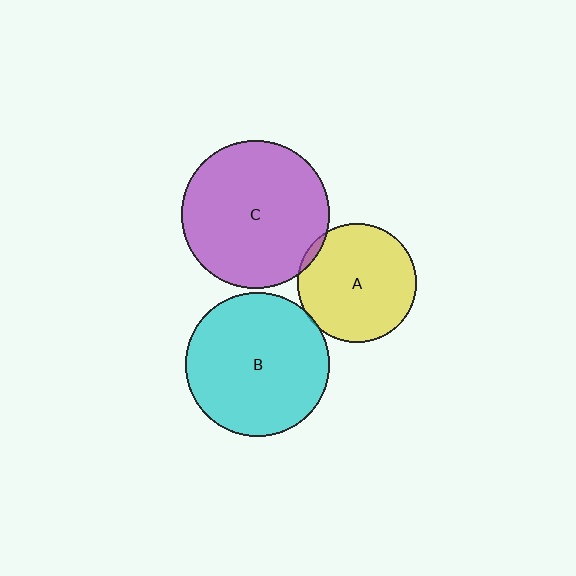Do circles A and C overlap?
Yes.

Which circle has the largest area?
Circle C (purple).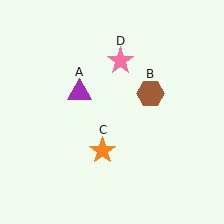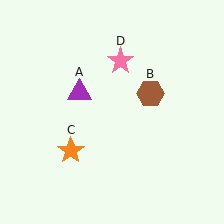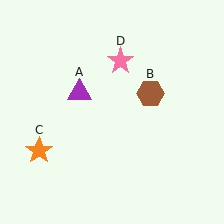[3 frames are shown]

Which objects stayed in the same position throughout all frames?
Purple triangle (object A) and brown hexagon (object B) and pink star (object D) remained stationary.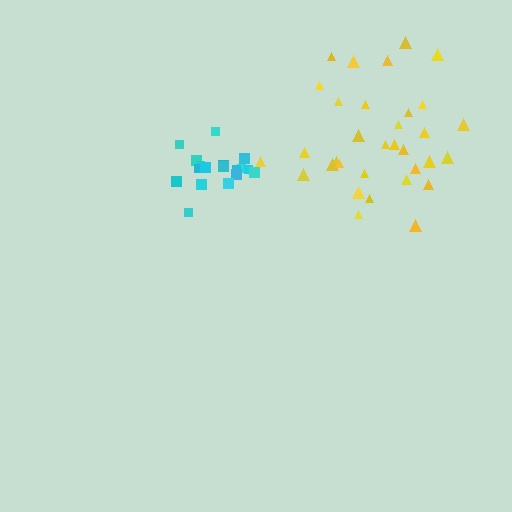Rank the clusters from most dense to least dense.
cyan, yellow.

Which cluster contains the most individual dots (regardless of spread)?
Yellow (33).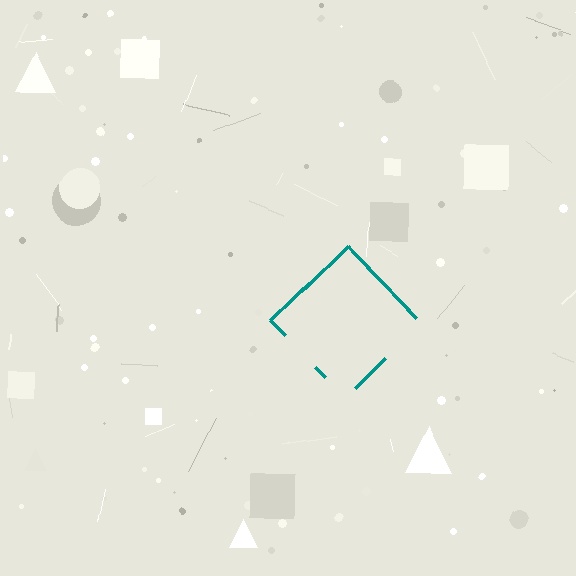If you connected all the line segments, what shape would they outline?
They would outline a diamond.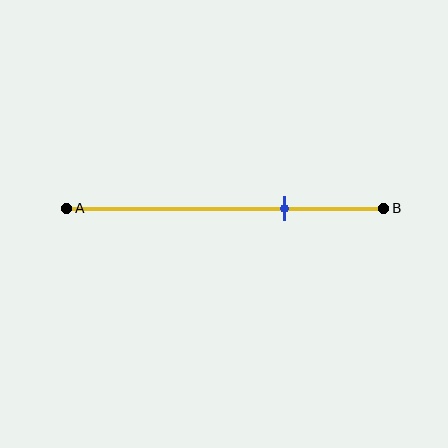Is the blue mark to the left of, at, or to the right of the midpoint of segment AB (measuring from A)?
The blue mark is to the right of the midpoint of segment AB.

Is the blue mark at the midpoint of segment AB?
No, the mark is at about 70% from A, not at the 50% midpoint.